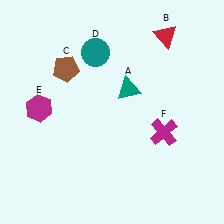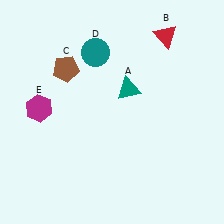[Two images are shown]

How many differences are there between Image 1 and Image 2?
There is 1 difference between the two images.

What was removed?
The magenta cross (F) was removed in Image 2.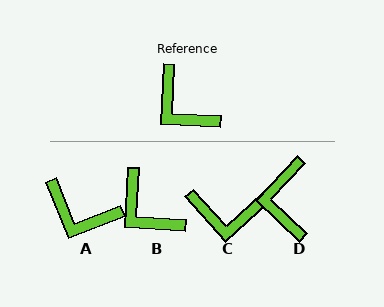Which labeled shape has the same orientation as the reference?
B.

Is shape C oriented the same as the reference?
No, it is off by about 45 degrees.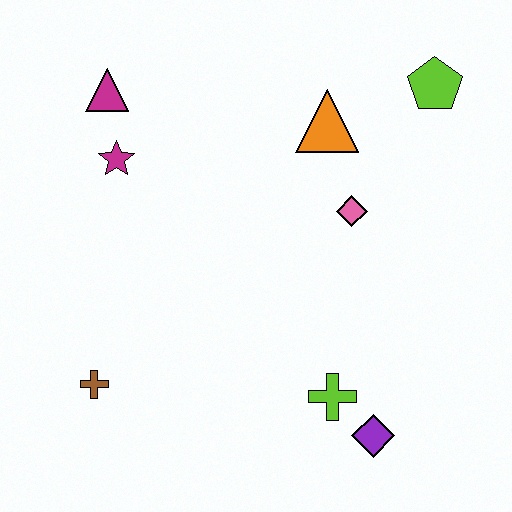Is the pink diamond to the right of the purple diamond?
No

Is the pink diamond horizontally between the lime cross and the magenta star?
No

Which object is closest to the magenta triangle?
The magenta star is closest to the magenta triangle.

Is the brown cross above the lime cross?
Yes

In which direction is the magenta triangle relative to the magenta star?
The magenta triangle is above the magenta star.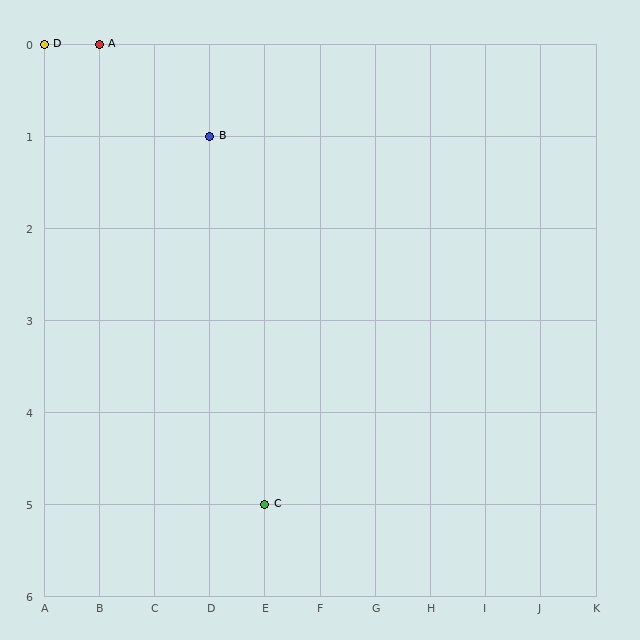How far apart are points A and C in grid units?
Points A and C are 3 columns and 5 rows apart (about 5.8 grid units diagonally).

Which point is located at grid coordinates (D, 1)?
Point B is at (D, 1).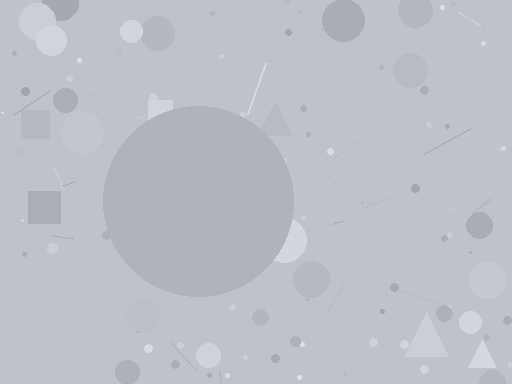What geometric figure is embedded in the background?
A circle is embedded in the background.